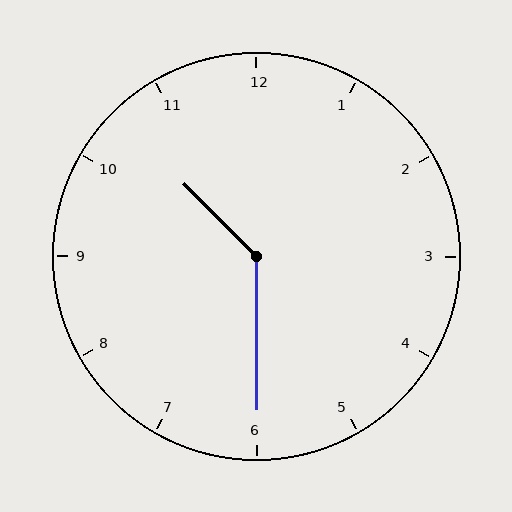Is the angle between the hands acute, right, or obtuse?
It is obtuse.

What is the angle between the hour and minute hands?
Approximately 135 degrees.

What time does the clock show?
10:30.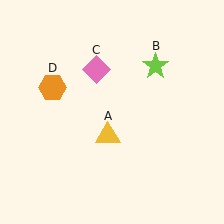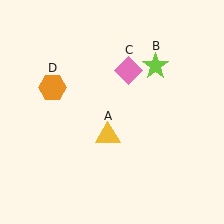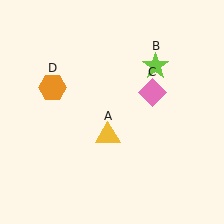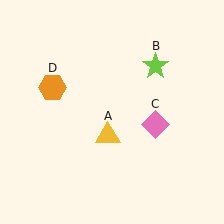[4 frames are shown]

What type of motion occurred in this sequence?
The pink diamond (object C) rotated clockwise around the center of the scene.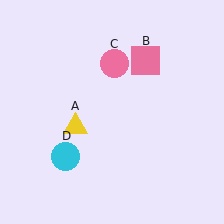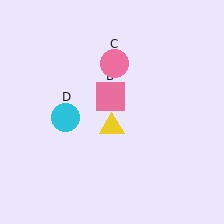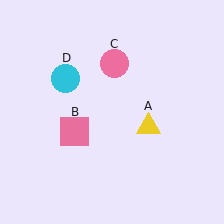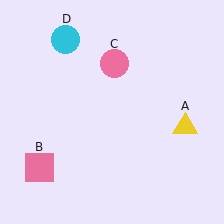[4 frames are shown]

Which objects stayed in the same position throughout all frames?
Pink circle (object C) remained stationary.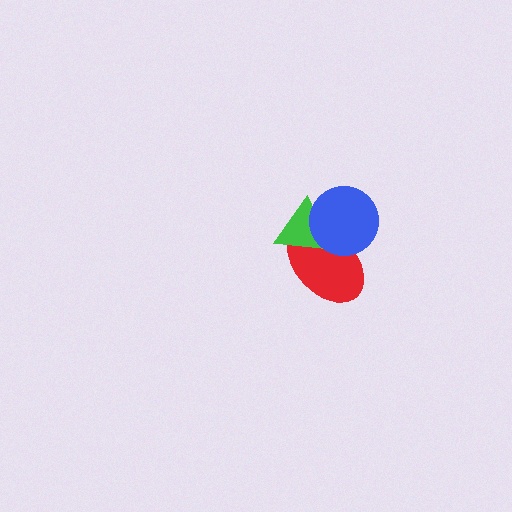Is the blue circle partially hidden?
No, no other shape covers it.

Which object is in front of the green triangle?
The blue circle is in front of the green triangle.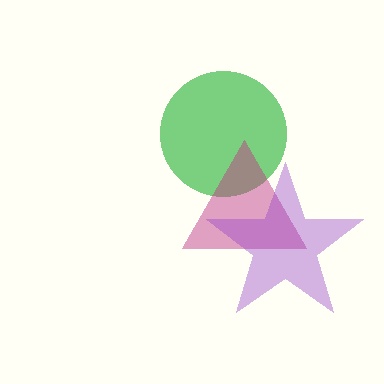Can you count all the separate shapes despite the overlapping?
Yes, there are 3 separate shapes.